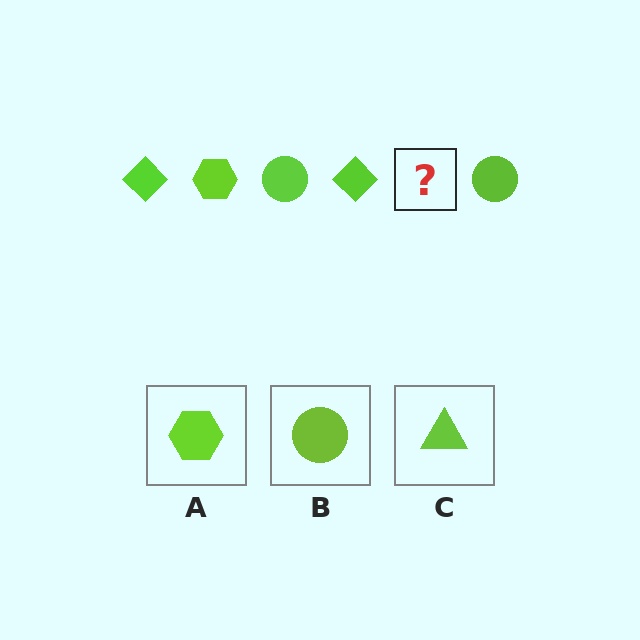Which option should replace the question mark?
Option A.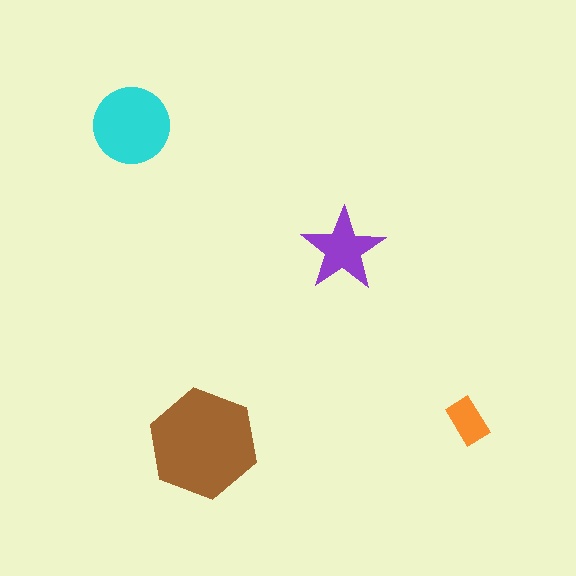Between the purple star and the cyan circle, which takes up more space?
The cyan circle.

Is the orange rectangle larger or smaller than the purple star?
Smaller.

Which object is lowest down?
The brown hexagon is bottommost.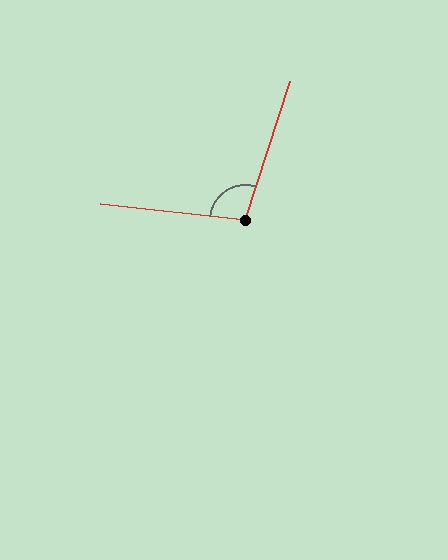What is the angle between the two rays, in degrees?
Approximately 101 degrees.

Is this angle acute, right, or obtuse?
It is obtuse.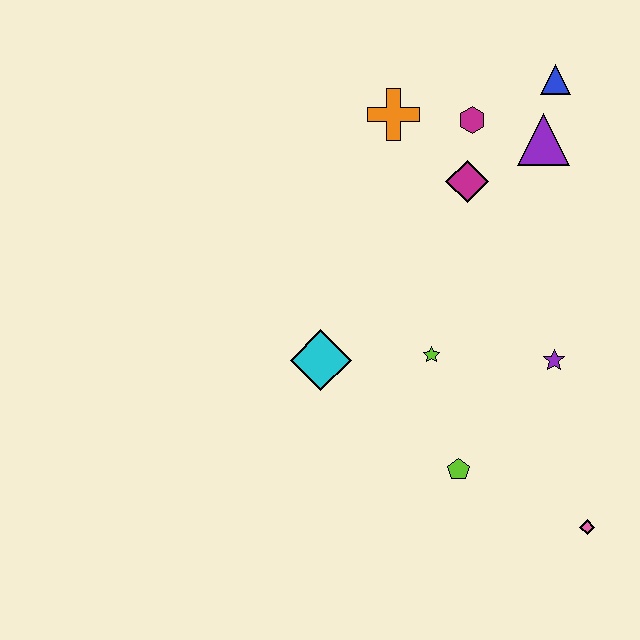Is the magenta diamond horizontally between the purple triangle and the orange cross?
Yes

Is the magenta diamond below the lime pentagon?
No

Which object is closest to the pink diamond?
The lime pentagon is closest to the pink diamond.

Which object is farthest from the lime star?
The blue triangle is farthest from the lime star.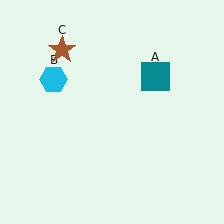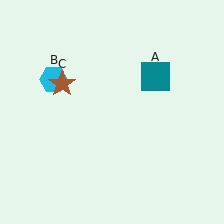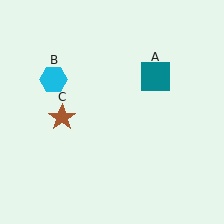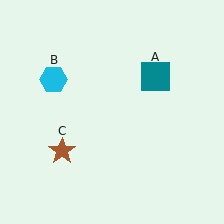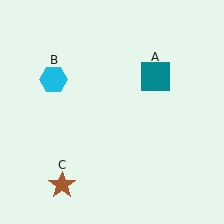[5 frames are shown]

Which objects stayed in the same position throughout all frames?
Teal square (object A) and cyan hexagon (object B) remained stationary.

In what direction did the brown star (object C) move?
The brown star (object C) moved down.